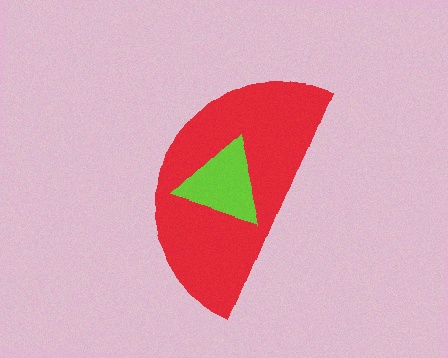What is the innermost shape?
The lime triangle.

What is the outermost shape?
The red semicircle.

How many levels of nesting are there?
2.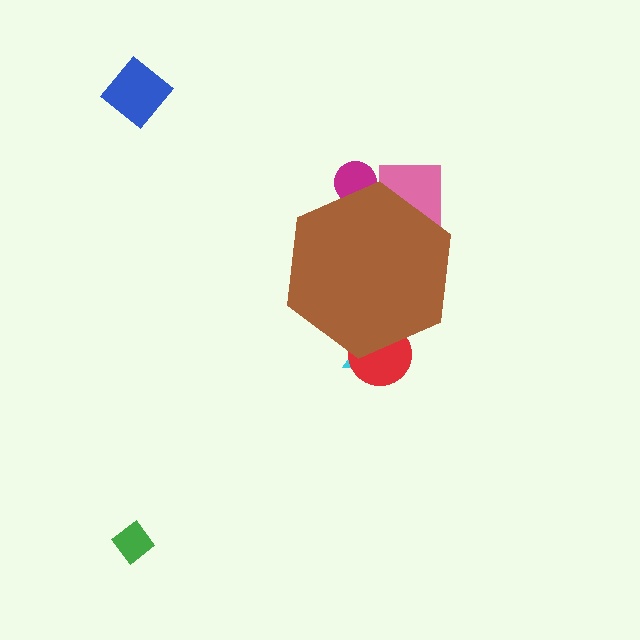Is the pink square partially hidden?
Yes, the pink square is partially hidden behind the brown hexagon.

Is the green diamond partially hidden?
No, the green diamond is fully visible.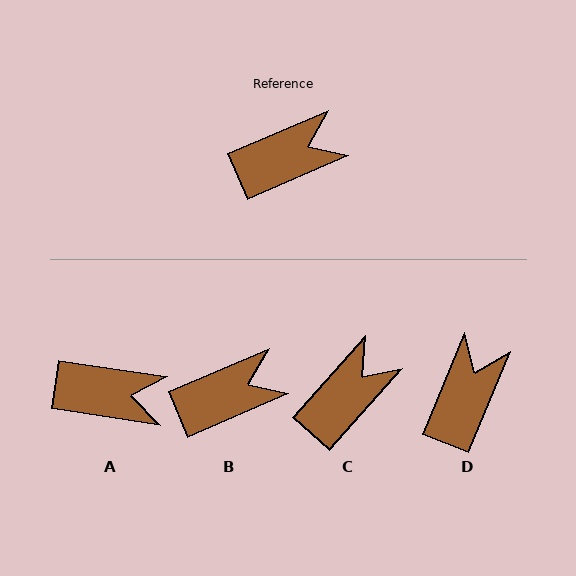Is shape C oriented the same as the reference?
No, it is off by about 25 degrees.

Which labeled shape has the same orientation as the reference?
B.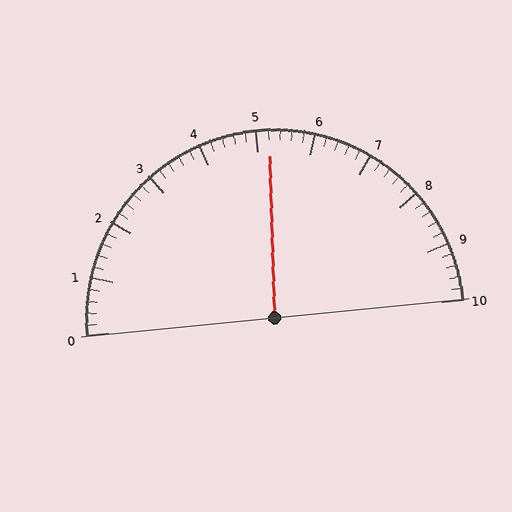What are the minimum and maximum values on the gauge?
The gauge ranges from 0 to 10.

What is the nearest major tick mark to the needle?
The nearest major tick mark is 5.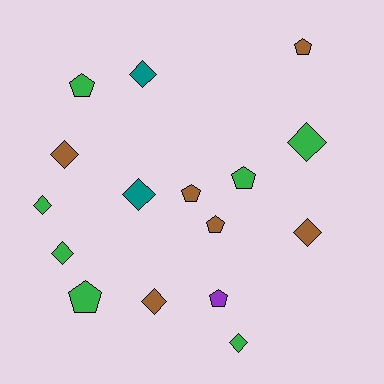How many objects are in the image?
There are 16 objects.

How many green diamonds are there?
There are 4 green diamonds.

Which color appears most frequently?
Green, with 7 objects.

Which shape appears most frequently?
Diamond, with 9 objects.